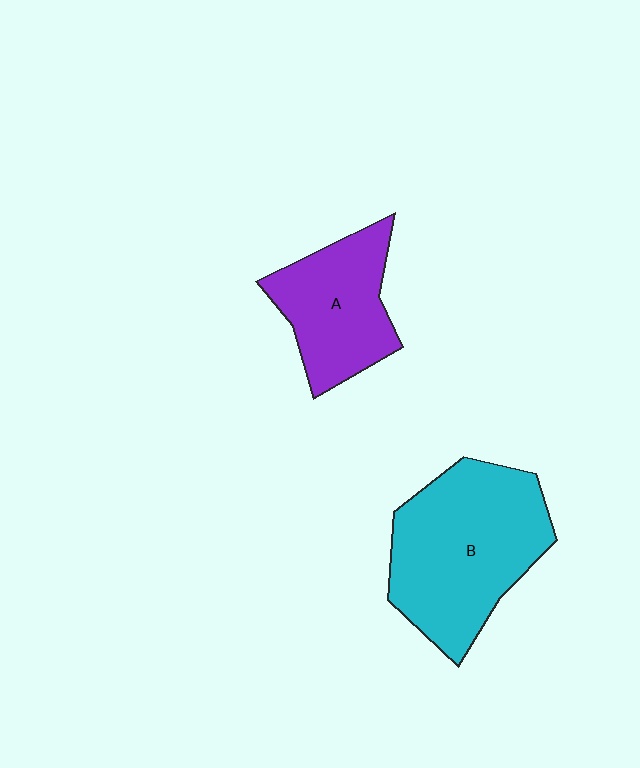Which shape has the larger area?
Shape B (cyan).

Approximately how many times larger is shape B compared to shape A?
Approximately 1.6 times.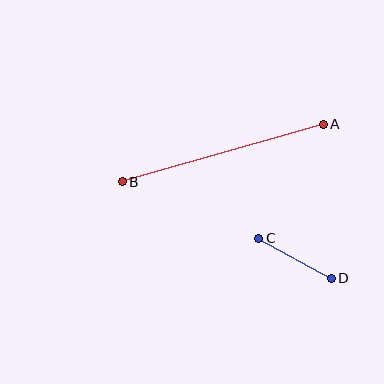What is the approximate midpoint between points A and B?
The midpoint is at approximately (223, 153) pixels.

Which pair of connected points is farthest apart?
Points A and B are farthest apart.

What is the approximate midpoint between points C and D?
The midpoint is at approximately (295, 258) pixels.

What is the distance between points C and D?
The distance is approximately 83 pixels.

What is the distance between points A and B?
The distance is approximately 209 pixels.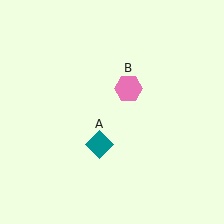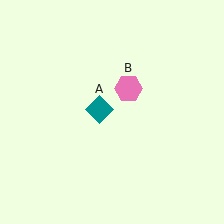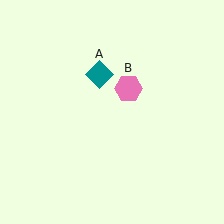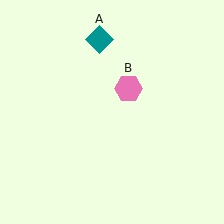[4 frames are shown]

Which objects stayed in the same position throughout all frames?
Pink hexagon (object B) remained stationary.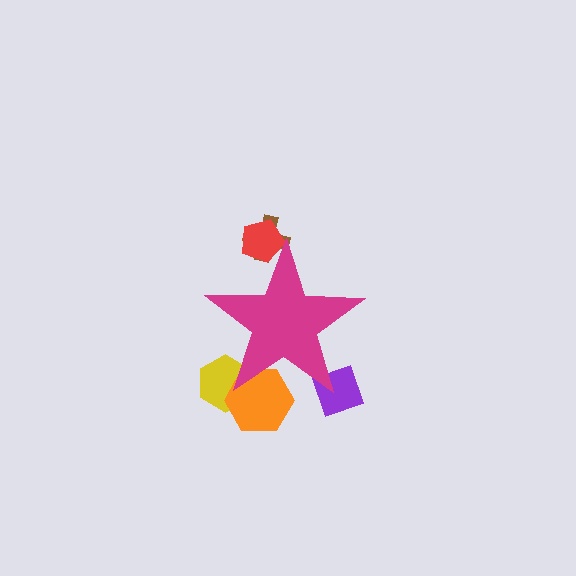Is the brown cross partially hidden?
Yes, the brown cross is partially hidden behind the magenta star.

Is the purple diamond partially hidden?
Yes, the purple diamond is partially hidden behind the magenta star.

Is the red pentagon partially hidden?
Yes, the red pentagon is partially hidden behind the magenta star.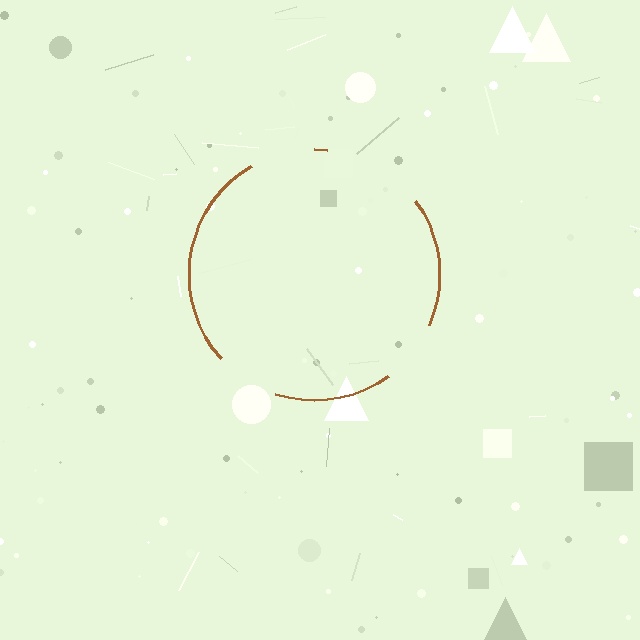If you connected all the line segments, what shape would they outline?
They would outline a circle.